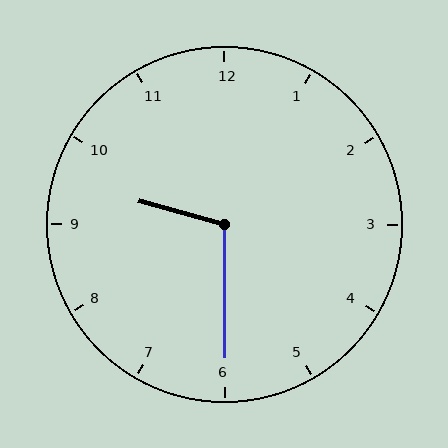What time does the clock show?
9:30.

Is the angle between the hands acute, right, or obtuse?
It is obtuse.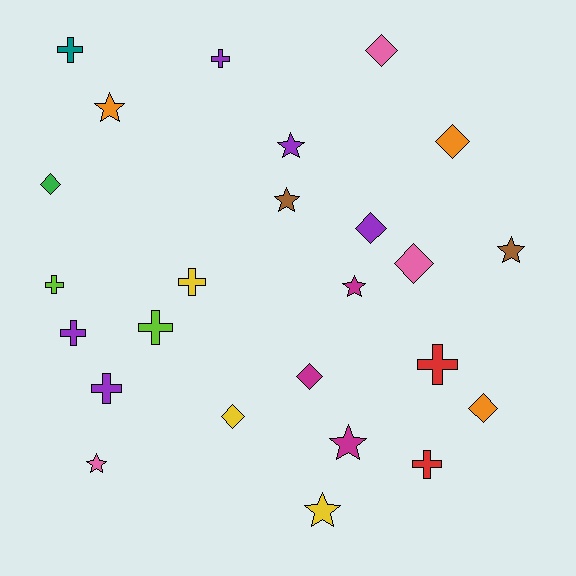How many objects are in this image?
There are 25 objects.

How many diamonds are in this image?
There are 8 diamonds.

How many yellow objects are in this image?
There are 3 yellow objects.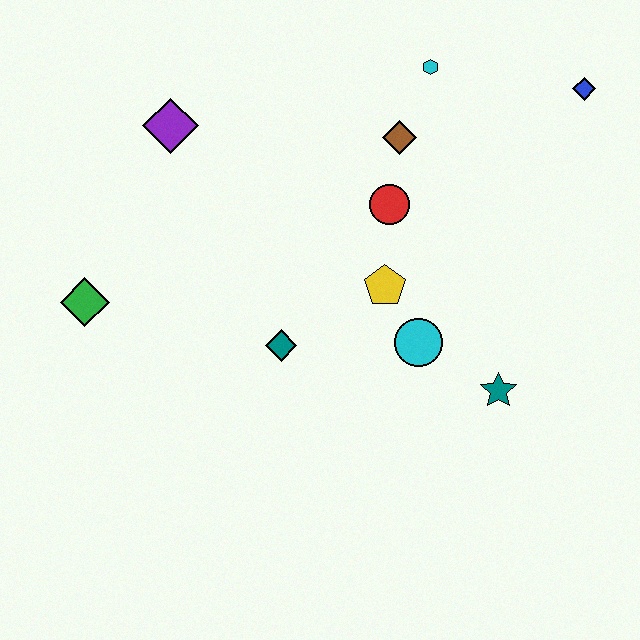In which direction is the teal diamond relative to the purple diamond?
The teal diamond is below the purple diamond.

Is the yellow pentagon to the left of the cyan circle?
Yes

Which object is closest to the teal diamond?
The yellow pentagon is closest to the teal diamond.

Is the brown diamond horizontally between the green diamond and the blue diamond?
Yes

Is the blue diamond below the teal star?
No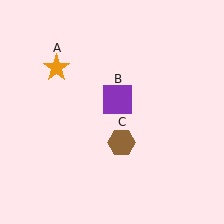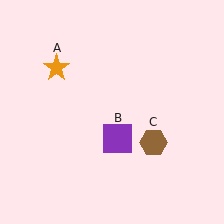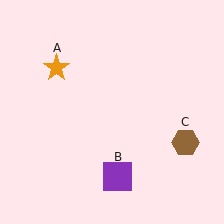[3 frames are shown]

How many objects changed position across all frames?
2 objects changed position: purple square (object B), brown hexagon (object C).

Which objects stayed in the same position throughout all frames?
Orange star (object A) remained stationary.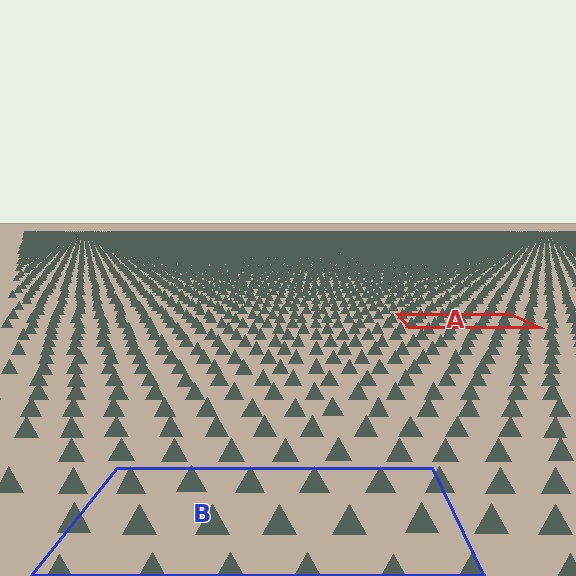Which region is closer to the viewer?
Region B is closer. The texture elements there are larger and more spread out.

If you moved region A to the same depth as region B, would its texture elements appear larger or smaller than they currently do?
They would appear larger. At a closer depth, the same texture elements are projected at a bigger on-screen size.